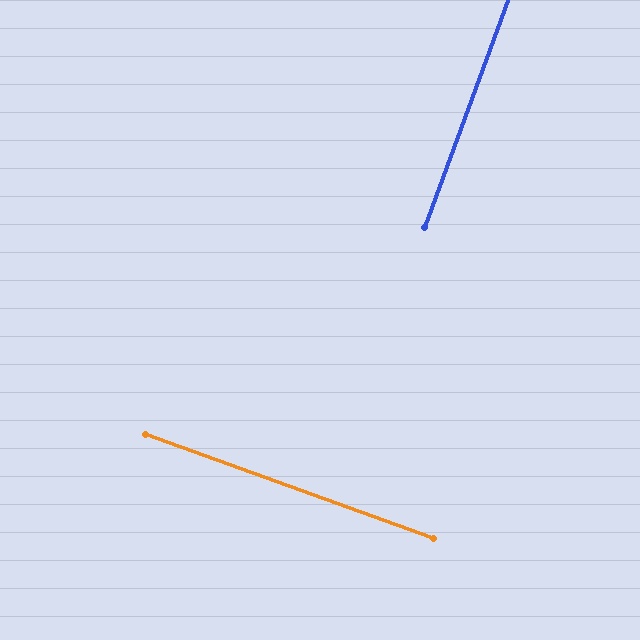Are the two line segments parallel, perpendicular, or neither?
Perpendicular — they meet at approximately 90°.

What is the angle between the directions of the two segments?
Approximately 90 degrees.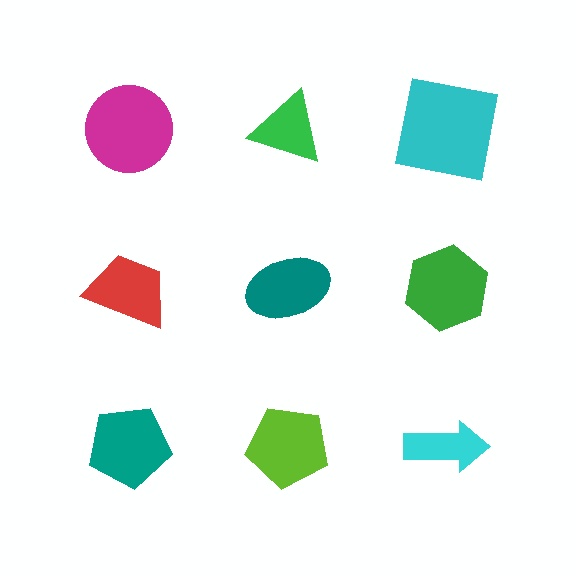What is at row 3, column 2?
A lime pentagon.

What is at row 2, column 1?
A red trapezoid.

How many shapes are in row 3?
3 shapes.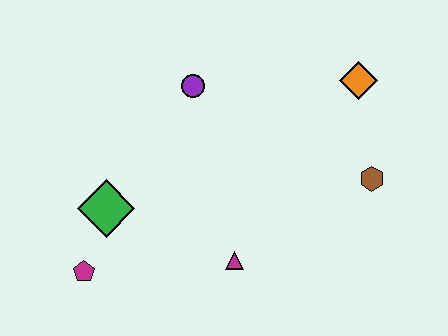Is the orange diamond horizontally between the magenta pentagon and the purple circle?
No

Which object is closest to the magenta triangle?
The green diamond is closest to the magenta triangle.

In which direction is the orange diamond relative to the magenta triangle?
The orange diamond is above the magenta triangle.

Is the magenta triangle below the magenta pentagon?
No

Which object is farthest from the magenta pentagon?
The orange diamond is farthest from the magenta pentagon.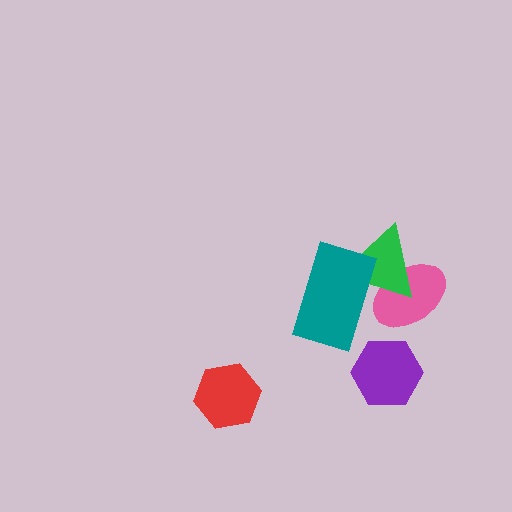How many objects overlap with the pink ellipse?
2 objects overlap with the pink ellipse.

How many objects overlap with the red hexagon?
0 objects overlap with the red hexagon.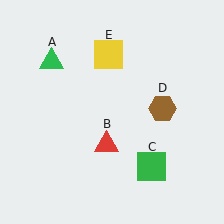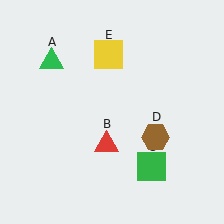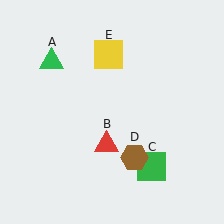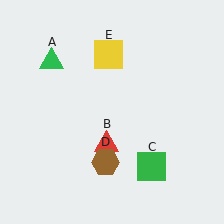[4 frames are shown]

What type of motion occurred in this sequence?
The brown hexagon (object D) rotated clockwise around the center of the scene.